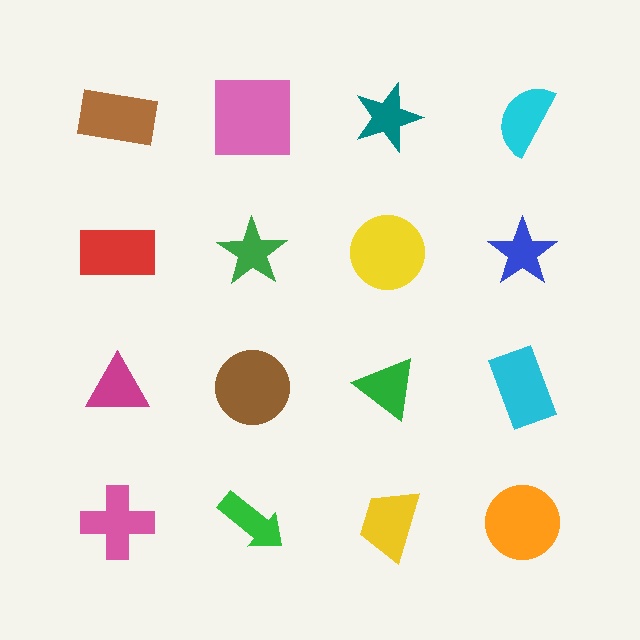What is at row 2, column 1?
A red rectangle.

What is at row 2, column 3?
A yellow circle.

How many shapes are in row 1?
4 shapes.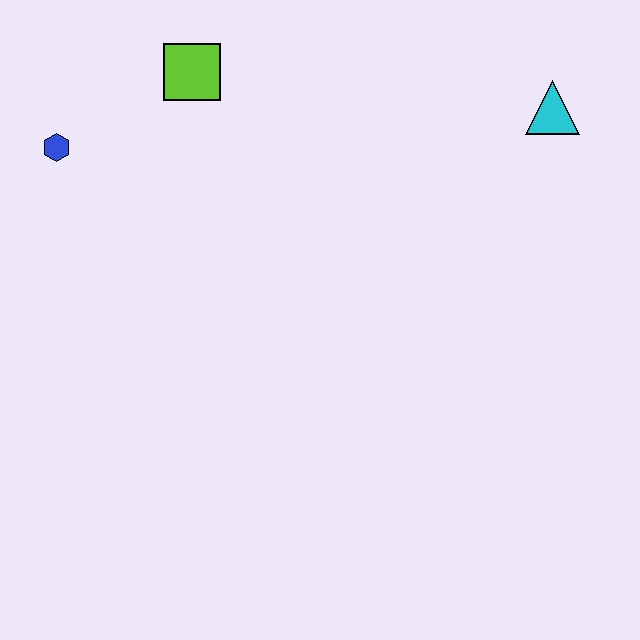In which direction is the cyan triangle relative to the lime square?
The cyan triangle is to the right of the lime square.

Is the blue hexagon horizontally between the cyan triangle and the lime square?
No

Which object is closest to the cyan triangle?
The lime square is closest to the cyan triangle.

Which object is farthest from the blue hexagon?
The cyan triangle is farthest from the blue hexagon.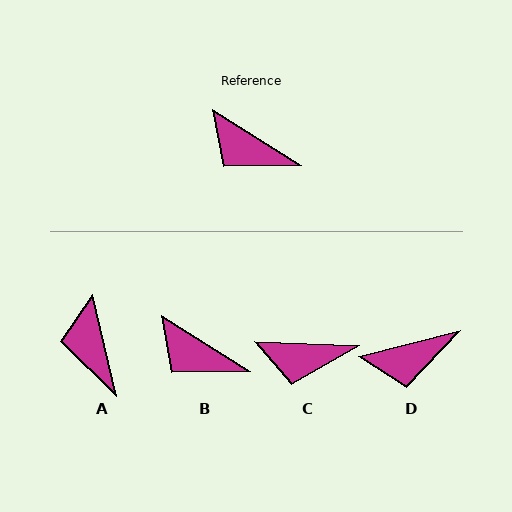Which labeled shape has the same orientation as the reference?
B.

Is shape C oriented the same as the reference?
No, it is off by about 30 degrees.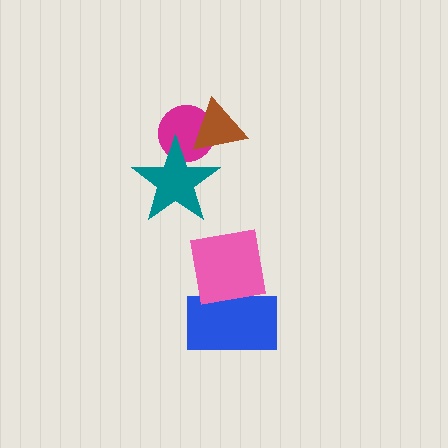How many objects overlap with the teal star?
2 objects overlap with the teal star.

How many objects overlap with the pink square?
1 object overlaps with the pink square.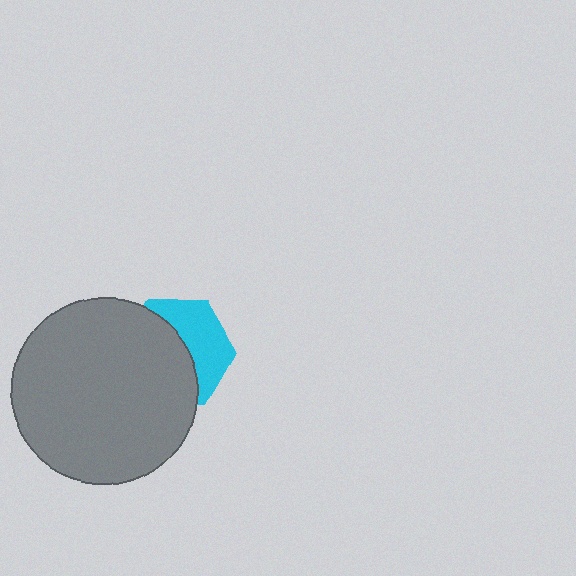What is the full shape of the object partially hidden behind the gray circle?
The partially hidden object is a cyan hexagon.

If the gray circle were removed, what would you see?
You would see the complete cyan hexagon.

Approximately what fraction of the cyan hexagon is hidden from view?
Roughly 57% of the cyan hexagon is hidden behind the gray circle.